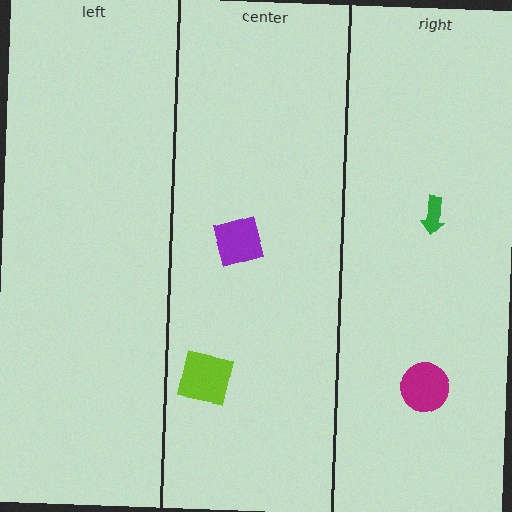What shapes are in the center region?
The purple diamond, the lime square.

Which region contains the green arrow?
The right region.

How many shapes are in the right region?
2.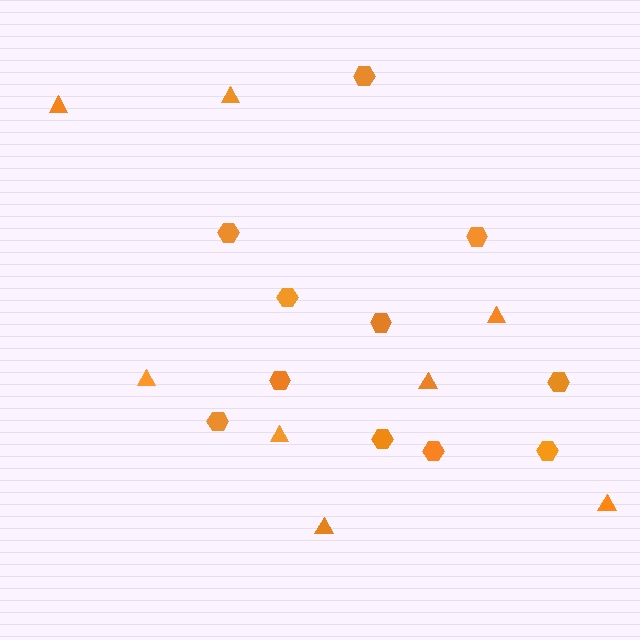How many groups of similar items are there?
There are 2 groups: one group of hexagons (11) and one group of triangles (8).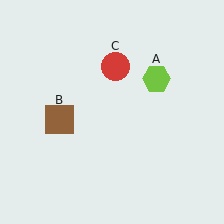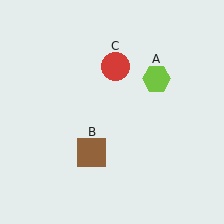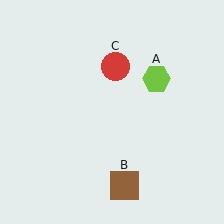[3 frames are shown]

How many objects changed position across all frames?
1 object changed position: brown square (object B).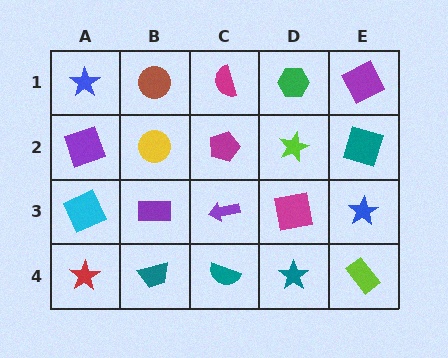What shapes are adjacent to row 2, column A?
A blue star (row 1, column A), a cyan square (row 3, column A), a yellow circle (row 2, column B).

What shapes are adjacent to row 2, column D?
A green hexagon (row 1, column D), a magenta square (row 3, column D), a magenta pentagon (row 2, column C), a teal square (row 2, column E).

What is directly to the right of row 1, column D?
A purple square.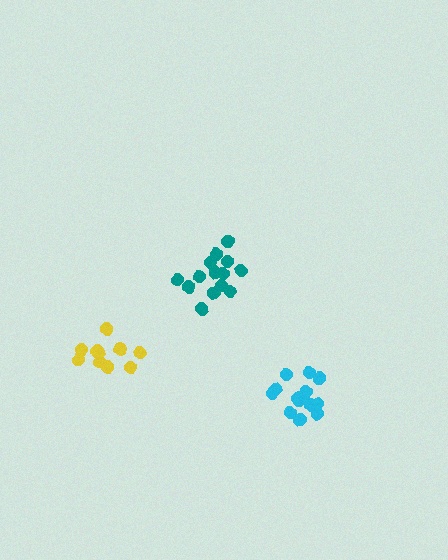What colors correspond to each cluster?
The clusters are colored: yellow, cyan, teal.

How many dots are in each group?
Group 1: 10 dots, Group 2: 14 dots, Group 3: 14 dots (38 total).